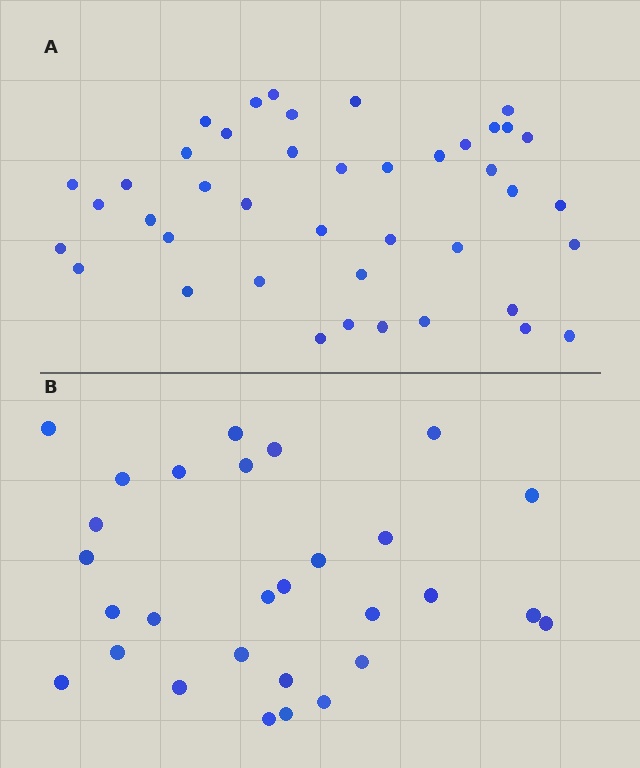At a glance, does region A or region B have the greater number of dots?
Region A (the top region) has more dots.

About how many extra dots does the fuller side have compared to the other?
Region A has approximately 15 more dots than region B.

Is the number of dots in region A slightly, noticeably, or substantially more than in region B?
Region A has noticeably more, but not dramatically so. The ratio is roughly 1.4 to 1.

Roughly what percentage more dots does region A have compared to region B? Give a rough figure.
About 45% more.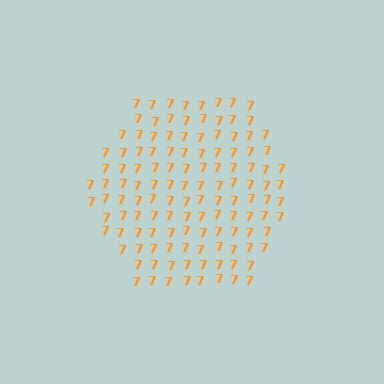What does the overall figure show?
The overall figure shows a hexagon.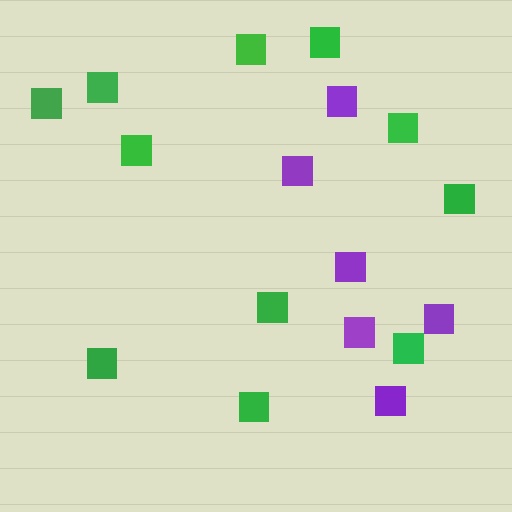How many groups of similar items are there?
There are 2 groups: one group of purple squares (6) and one group of green squares (11).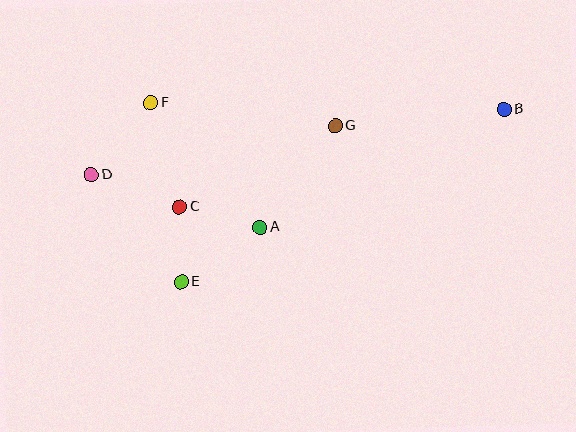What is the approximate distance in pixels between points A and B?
The distance between A and B is approximately 270 pixels.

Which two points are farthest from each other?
Points B and D are farthest from each other.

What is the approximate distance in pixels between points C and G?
The distance between C and G is approximately 176 pixels.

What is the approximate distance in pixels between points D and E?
The distance between D and E is approximately 140 pixels.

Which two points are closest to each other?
Points C and E are closest to each other.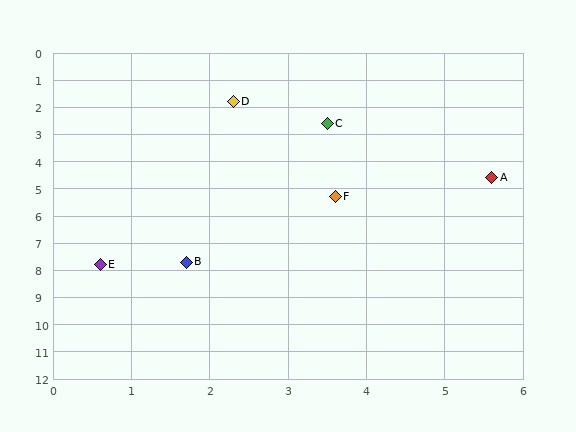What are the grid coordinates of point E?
Point E is at approximately (0.6, 7.8).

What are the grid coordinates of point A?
Point A is at approximately (5.6, 4.6).